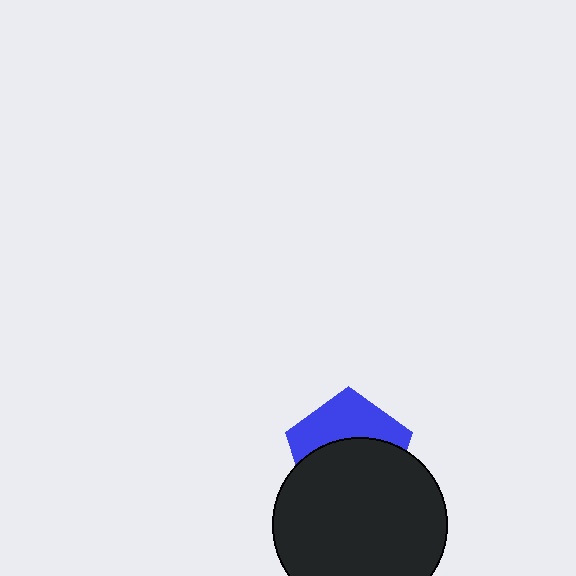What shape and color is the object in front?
The object in front is a black circle.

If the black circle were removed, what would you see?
You would see the complete blue pentagon.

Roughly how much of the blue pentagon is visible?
A small part of it is visible (roughly 42%).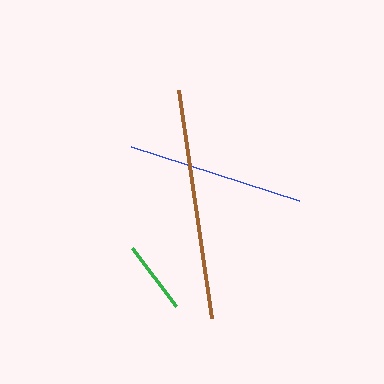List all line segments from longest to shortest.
From longest to shortest: brown, blue, green.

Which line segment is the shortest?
The green line is the shortest at approximately 73 pixels.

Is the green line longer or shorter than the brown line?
The brown line is longer than the green line.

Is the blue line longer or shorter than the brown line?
The brown line is longer than the blue line.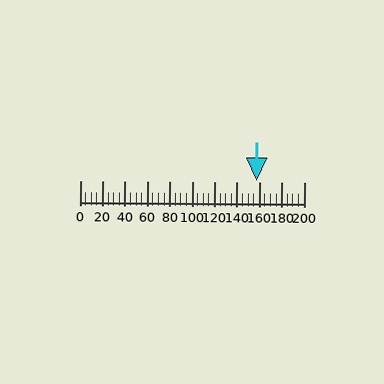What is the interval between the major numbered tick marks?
The major tick marks are spaced 20 units apart.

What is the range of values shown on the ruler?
The ruler shows values from 0 to 200.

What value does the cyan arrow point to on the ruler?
The cyan arrow points to approximately 157.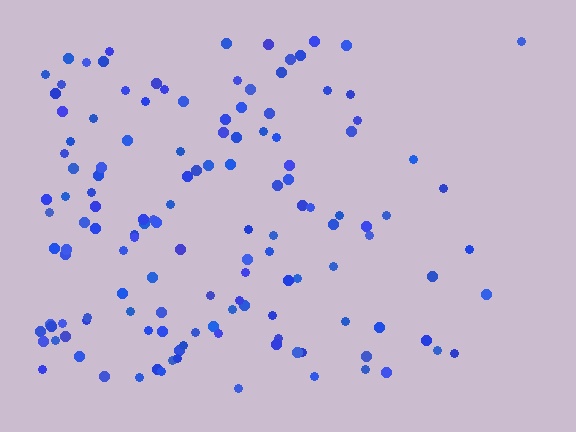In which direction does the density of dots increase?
From right to left, with the left side densest.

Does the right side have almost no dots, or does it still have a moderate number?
Still a moderate number, just noticeably fewer than the left.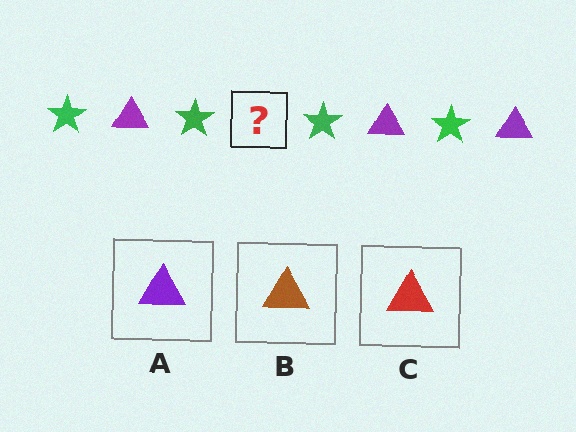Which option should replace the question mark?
Option A.